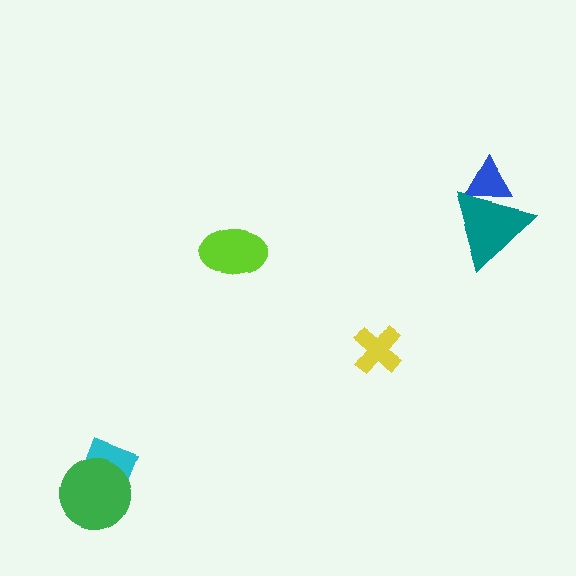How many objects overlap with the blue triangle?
1 object overlaps with the blue triangle.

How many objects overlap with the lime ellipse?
0 objects overlap with the lime ellipse.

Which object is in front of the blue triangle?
The teal triangle is in front of the blue triangle.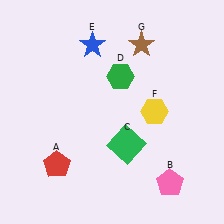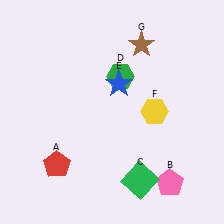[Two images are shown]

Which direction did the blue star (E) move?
The blue star (E) moved down.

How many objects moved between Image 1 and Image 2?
2 objects moved between the two images.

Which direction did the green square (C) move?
The green square (C) moved down.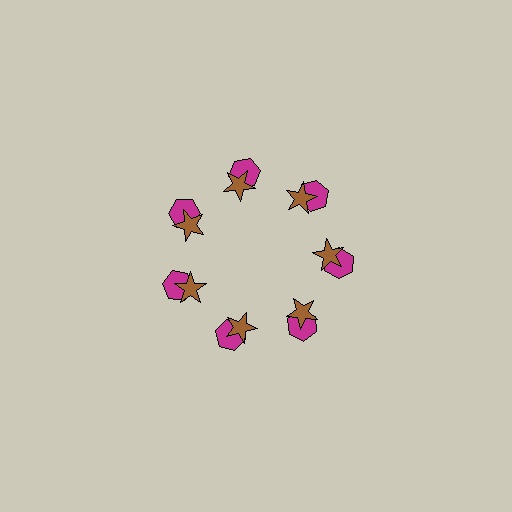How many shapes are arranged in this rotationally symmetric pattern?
There are 14 shapes, arranged in 7 groups of 2.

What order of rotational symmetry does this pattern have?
This pattern has 7-fold rotational symmetry.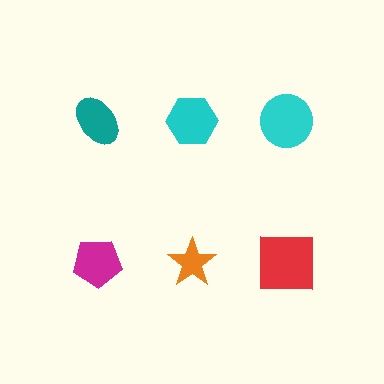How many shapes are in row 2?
3 shapes.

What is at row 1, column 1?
A teal ellipse.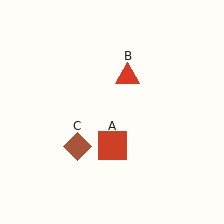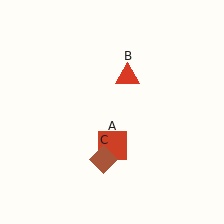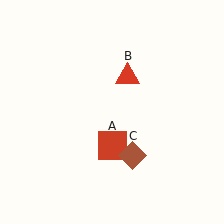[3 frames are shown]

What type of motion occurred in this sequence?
The brown diamond (object C) rotated counterclockwise around the center of the scene.